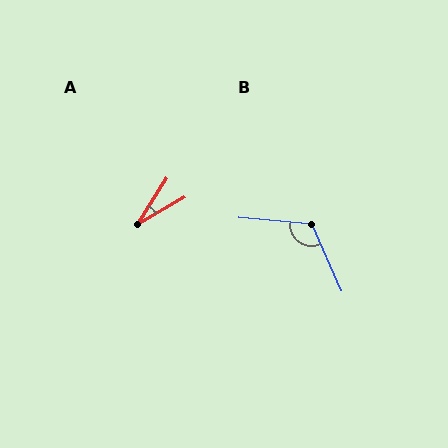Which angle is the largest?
B, at approximately 119 degrees.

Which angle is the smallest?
A, at approximately 28 degrees.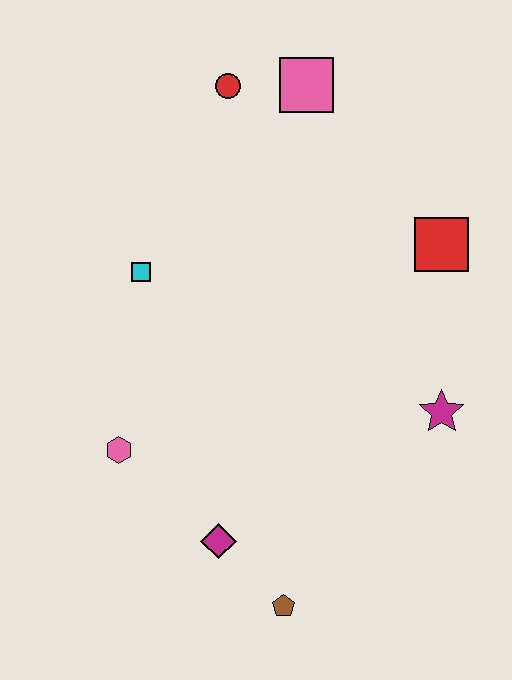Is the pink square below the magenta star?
No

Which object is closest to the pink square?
The red circle is closest to the pink square.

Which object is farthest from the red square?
The brown pentagon is farthest from the red square.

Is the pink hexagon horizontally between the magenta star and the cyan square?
No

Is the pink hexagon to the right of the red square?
No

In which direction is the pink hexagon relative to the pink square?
The pink hexagon is below the pink square.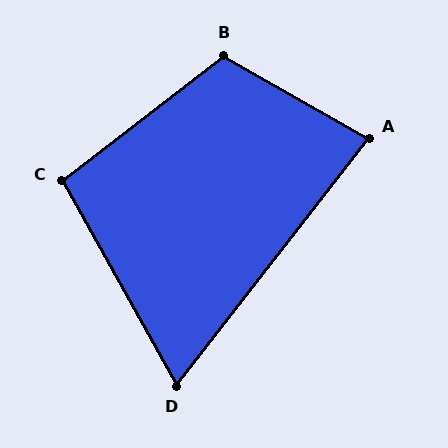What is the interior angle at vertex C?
Approximately 98 degrees (obtuse).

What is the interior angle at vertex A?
Approximately 82 degrees (acute).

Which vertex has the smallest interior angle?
D, at approximately 67 degrees.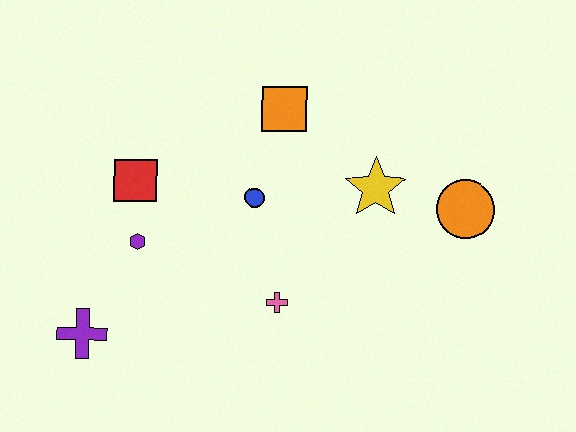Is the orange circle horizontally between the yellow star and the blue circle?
No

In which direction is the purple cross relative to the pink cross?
The purple cross is to the left of the pink cross.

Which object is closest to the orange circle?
The yellow star is closest to the orange circle.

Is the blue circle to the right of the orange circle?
No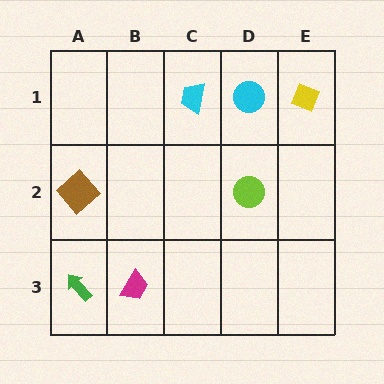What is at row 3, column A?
A green arrow.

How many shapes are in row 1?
3 shapes.